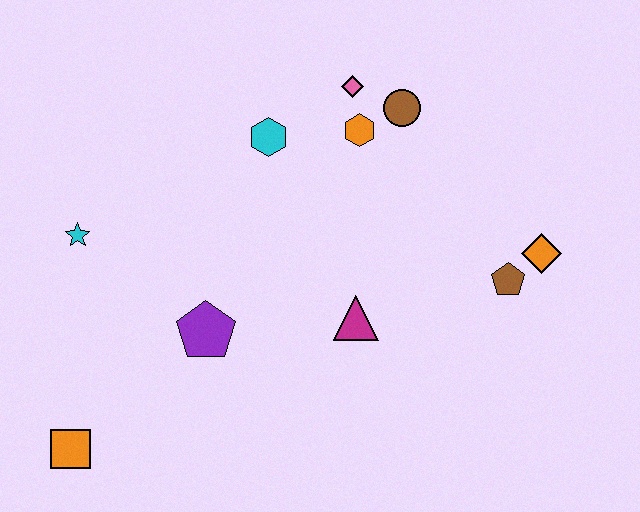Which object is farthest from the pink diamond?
The orange square is farthest from the pink diamond.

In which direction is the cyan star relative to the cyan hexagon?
The cyan star is to the left of the cyan hexagon.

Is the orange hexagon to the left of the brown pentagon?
Yes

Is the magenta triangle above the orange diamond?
No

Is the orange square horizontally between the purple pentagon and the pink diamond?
No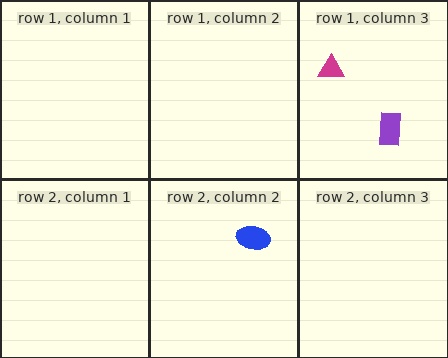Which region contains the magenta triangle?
The row 1, column 3 region.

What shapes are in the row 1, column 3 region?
The magenta triangle, the purple rectangle.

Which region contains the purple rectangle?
The row 1, column 3 region.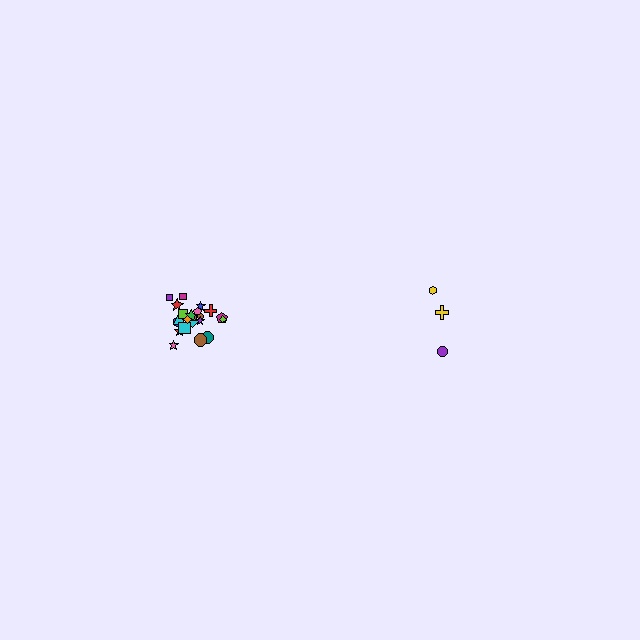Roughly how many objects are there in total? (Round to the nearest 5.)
Roughly 25 objects in total.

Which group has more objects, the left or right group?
The left group.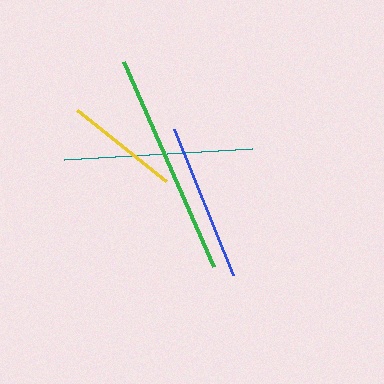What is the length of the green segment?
The green segment is approximately 223 pixels long.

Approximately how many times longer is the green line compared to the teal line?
The green line is approximately 1.2 times the length of the teal line.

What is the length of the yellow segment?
The yellow segment is approximately 114 pixels long.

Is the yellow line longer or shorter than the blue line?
The blue line is longer than the yellow line.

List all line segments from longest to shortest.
From longest to shortest: green, teal, blue, yellow.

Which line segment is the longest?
The green line is the longest at approximately 223 pixels.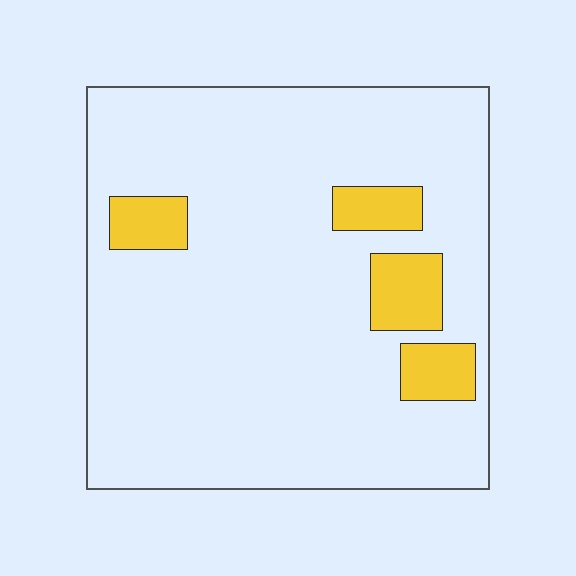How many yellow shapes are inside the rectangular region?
4.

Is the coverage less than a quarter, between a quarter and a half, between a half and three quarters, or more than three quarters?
Less than a quarter.